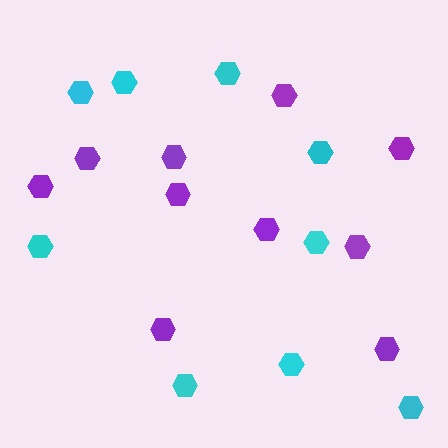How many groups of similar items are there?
There are 2 groups: one group of cyan hexagons (9) and one group of purple hexagons (10).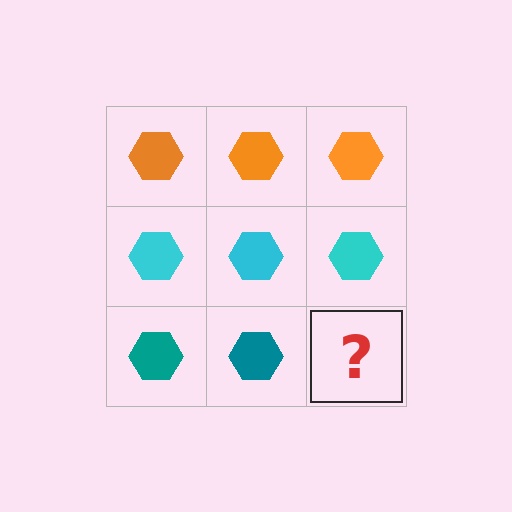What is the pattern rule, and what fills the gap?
The rule is that each row has a consistent color. The gap should be filled with a teal hexagon.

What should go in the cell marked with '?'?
The missing cell should contain a teal hexagon.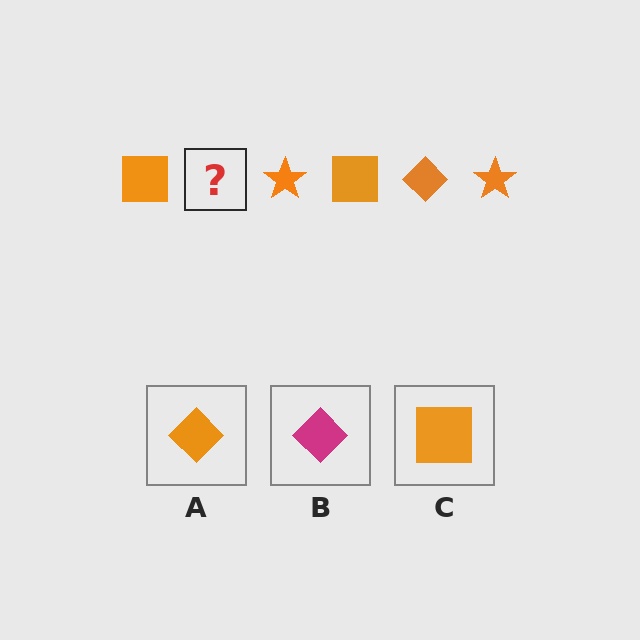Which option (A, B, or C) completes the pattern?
A.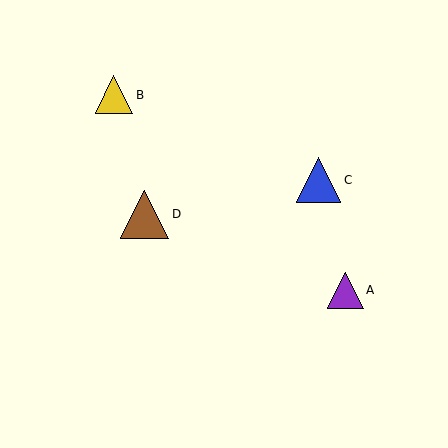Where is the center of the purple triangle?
The center of the purple triangle is at (346, 290).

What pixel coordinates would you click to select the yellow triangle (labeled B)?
Click at (114, 95) to select the yellow triangle B.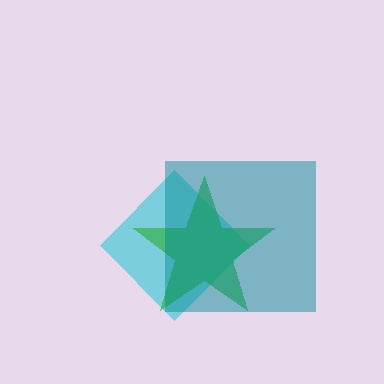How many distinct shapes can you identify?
There are 3 distinct shapes: a cyan diamond, a green star, a teal square.